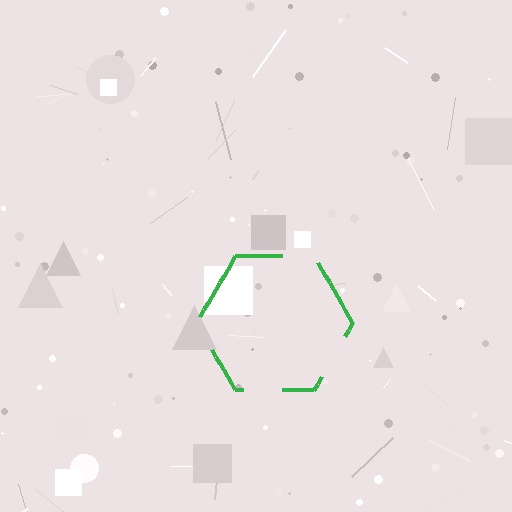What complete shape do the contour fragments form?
The contour fragments form a hexagon.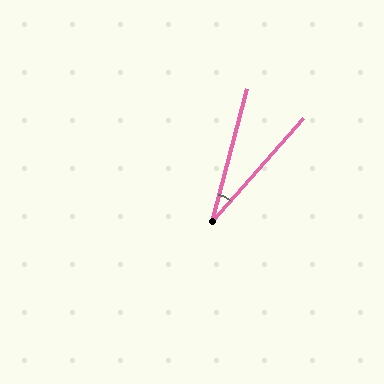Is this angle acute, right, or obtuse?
It is acute.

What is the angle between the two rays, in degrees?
Approximately 27 degrees.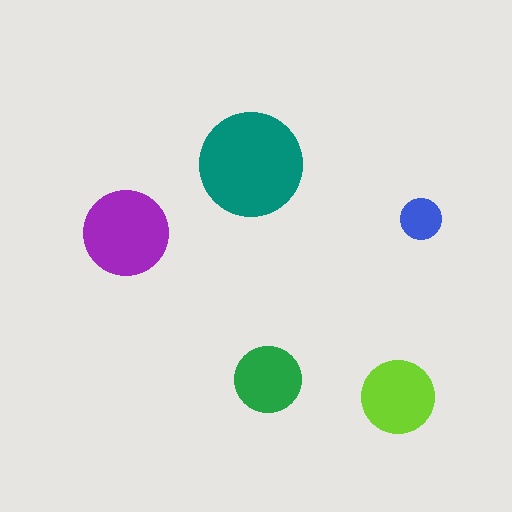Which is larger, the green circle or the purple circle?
The purple one.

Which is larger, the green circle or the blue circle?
The green one.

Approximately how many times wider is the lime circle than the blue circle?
About 2 times wider.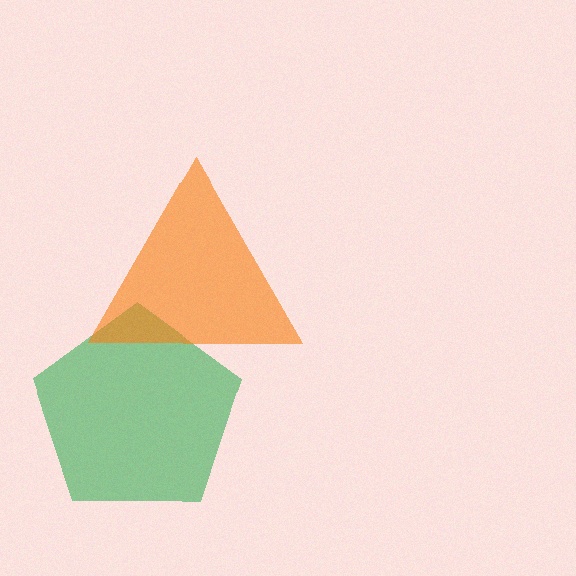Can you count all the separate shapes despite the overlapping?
Yes, there are 2 separate shapes.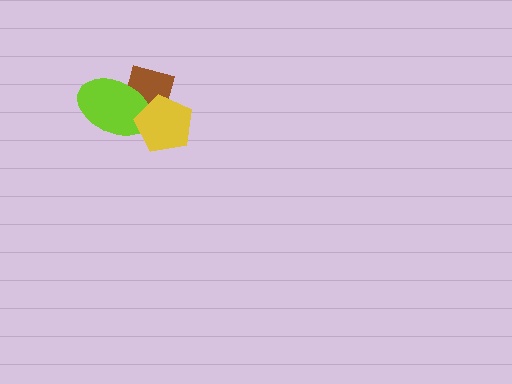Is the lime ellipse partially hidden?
Yes, it is partially covered by another shape.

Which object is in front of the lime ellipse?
The yellow pentagon is in front of the lime ellipse.